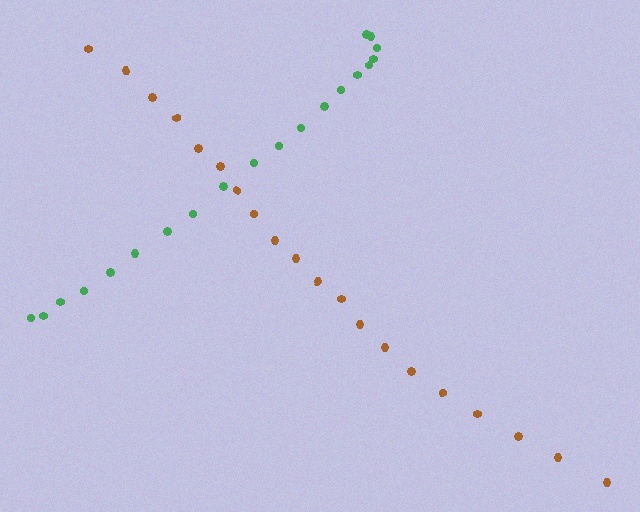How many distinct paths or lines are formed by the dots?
There are 2 distinct paths.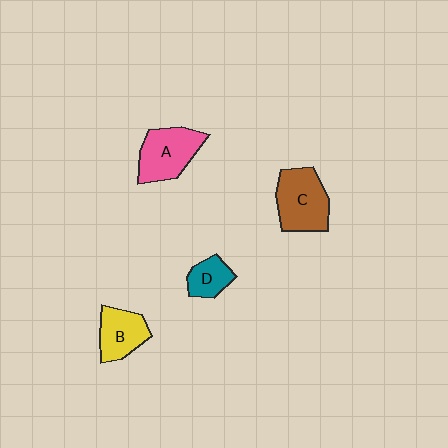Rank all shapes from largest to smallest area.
From largest to smallest: C (brown), A (pink), B (yellow), D (teal).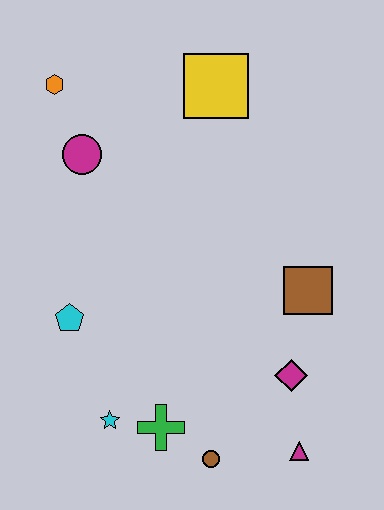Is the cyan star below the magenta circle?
Yes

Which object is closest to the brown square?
The magenta diamond is closest to the brown square.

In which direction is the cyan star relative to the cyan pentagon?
The cyan star is below the cyan pentagon.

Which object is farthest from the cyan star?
The yellow square is farthest from the cyan star.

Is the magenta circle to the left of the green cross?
Yes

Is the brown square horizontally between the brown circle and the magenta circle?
No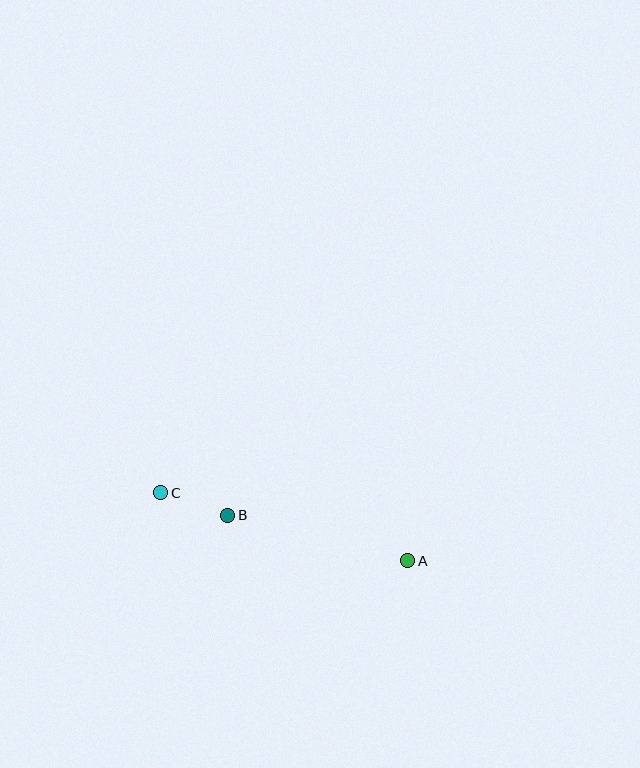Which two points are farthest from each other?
Points A and C are farthest from each other.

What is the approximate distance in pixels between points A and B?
The distance between A and B is approximately 185 pixels.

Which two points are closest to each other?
Points B and C are closest to each other.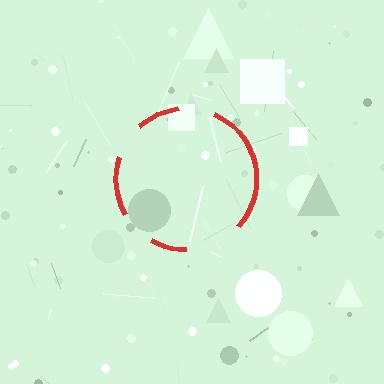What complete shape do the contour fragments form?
The contour fragments form a circle.